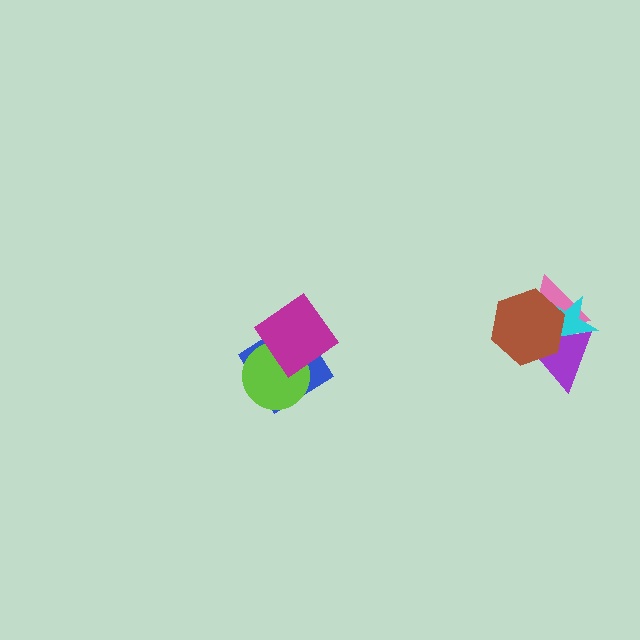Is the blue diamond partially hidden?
Yes, it is partially covered by another shape.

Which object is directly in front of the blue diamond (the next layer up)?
The lime circle is directly in front of the blue diamond.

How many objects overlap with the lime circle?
2 objects overlap with the lime circle.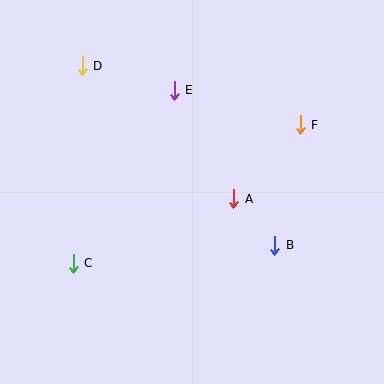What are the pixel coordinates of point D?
Point D is at (82, 66).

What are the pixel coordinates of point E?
Point E is at (174, 90).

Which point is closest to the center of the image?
Point A at (234, 199) is closest to the center.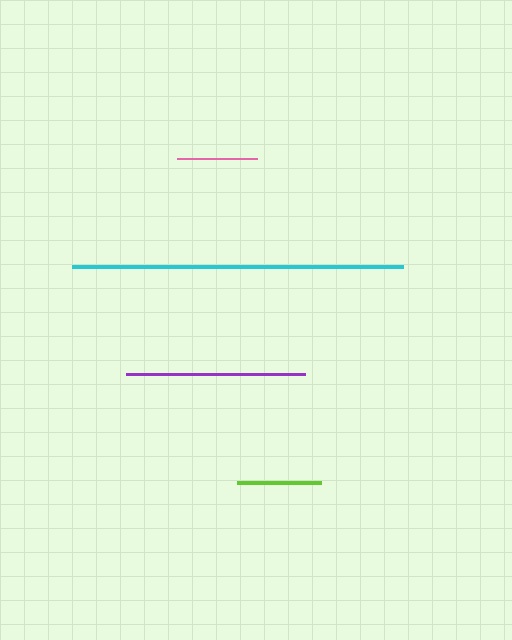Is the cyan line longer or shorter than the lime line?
The cyan line is longer than the lime line.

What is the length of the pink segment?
The pink segment is approximately 80 pixels long.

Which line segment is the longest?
The cyan line is the longest at approximately 331 pixels.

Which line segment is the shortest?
The pink line is the shortest at approximately 80 pixels.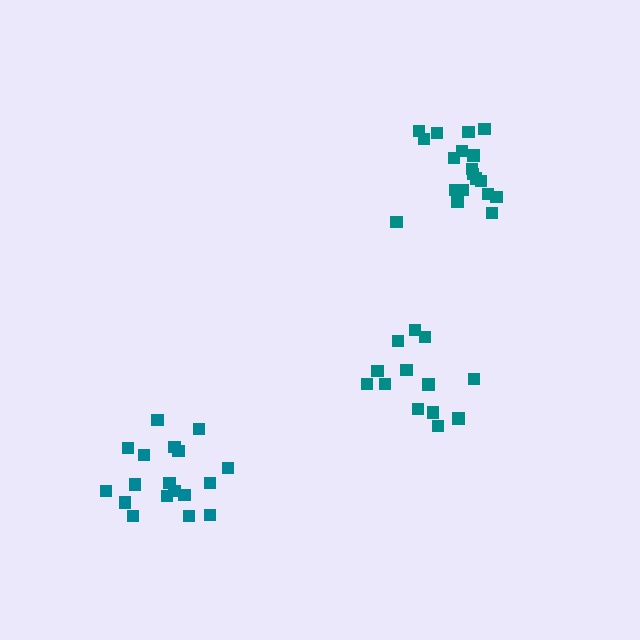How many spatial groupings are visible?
There are 3 spatial groupings.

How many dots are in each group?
Group 1: 18 dots, Group 2: 13 dots, Group 3: 19 dots (50 total).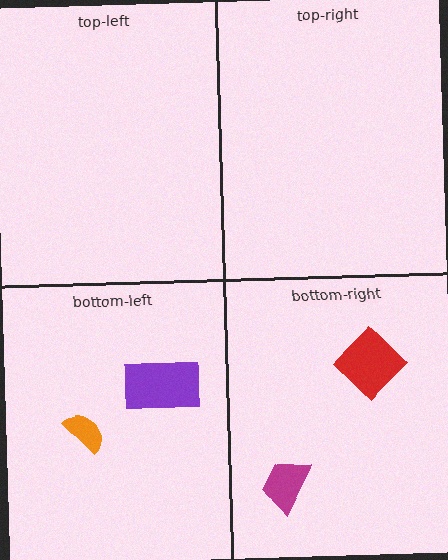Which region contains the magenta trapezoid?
The bottom-right region.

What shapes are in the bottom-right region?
The magenta trapezoid, the red diamond.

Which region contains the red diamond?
The bottom-right region.